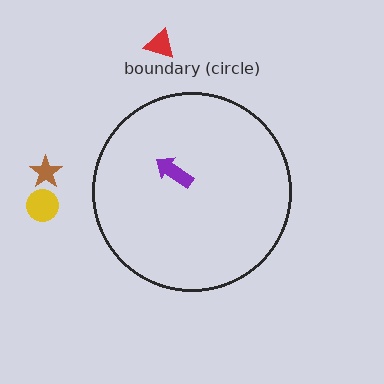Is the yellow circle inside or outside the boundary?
Outside.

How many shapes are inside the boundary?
1 inside, 3 outside.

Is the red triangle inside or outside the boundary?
Outside.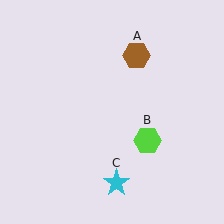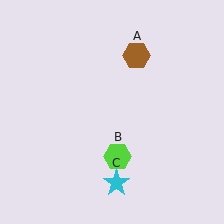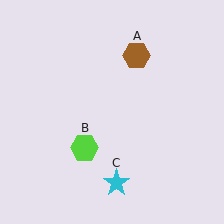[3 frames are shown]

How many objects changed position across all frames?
1 object changed position: lime hexagon (object B).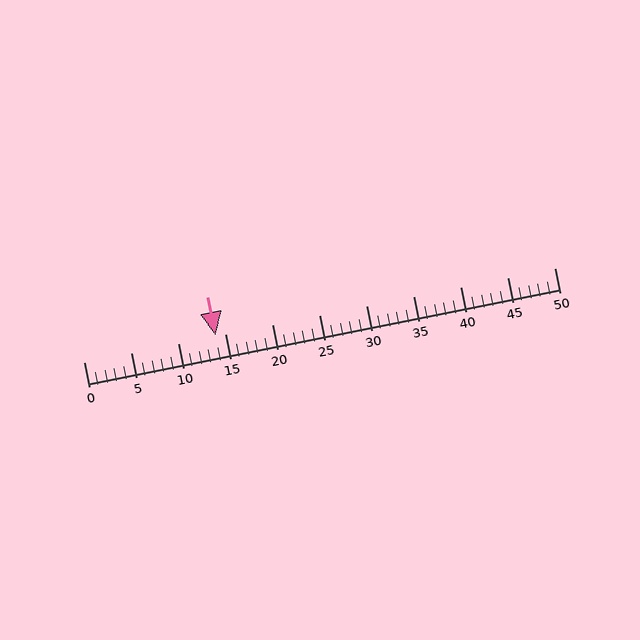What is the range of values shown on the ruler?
The ruler shows values from 0 to 50.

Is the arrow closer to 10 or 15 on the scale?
The arrow is closer to 15.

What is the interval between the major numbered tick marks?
The major tick marks are spaced 5 units apart.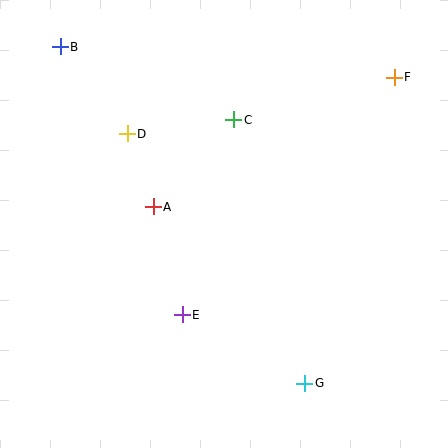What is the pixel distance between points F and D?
The distance between F and D is 273 pixels.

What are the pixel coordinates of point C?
Point C is at (234, 120).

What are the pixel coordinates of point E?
Point E is at (182, 315).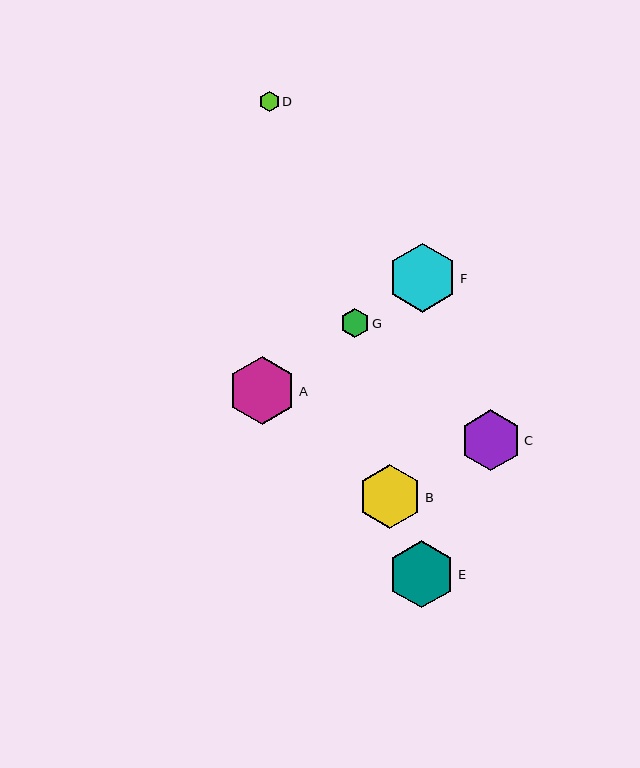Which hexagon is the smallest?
Hexagon D is the smallest with a size of approximately 20 pixels.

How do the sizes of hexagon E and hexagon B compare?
Hexagon E and hexagon B are approximately the same size.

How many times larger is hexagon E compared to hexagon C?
Hexagon E is approximately 1.1 times the size of hexagon C.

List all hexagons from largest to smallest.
From largest to smallest: F, A, E, B, C, G, D.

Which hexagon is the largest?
Hexagon F is the largest with a size of approximately 69 pixels.